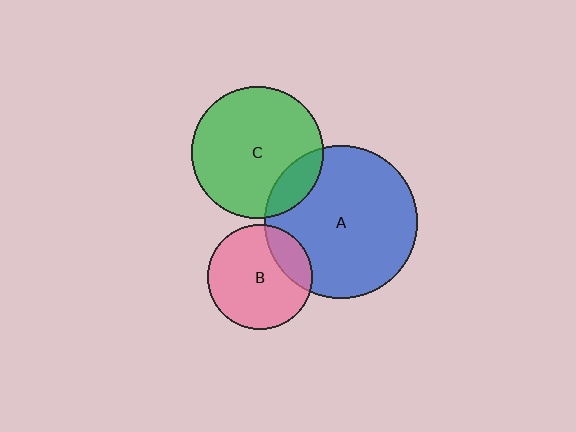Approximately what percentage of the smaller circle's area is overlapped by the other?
Approximately 20%.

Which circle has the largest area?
Circle A (blue).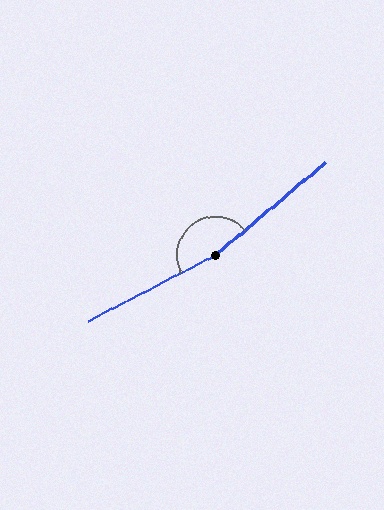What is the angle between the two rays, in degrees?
Approximately 167 degrees.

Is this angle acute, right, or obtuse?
It is obtuse.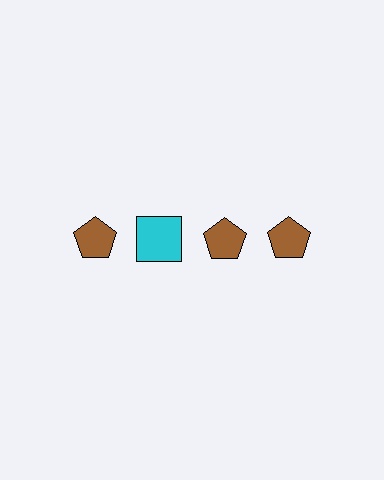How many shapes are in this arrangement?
There are 4 shapes arranged in a grid pattern.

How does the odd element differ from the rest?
It differs in both color (cyan instead of brown) and shape (square instead of pentagon).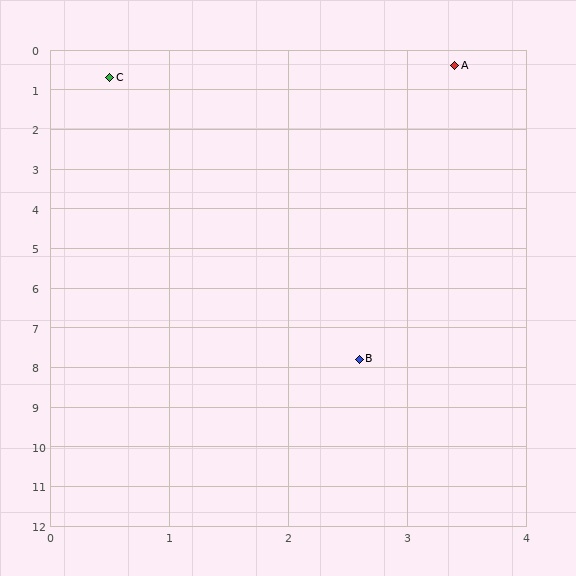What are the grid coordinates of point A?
Point A is at approximately (3.4, 0.4).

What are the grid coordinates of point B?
Point B is at approximately (2.6, 7.8).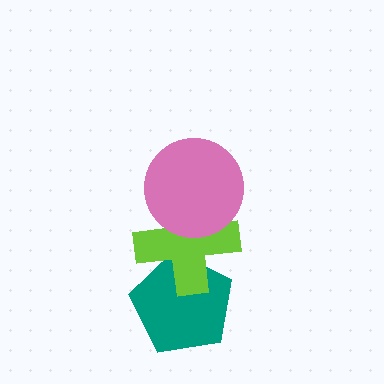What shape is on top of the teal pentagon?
The lime cross is on top of the teal pentagon.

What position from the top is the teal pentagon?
The teal pentagon is 3rd from the top.